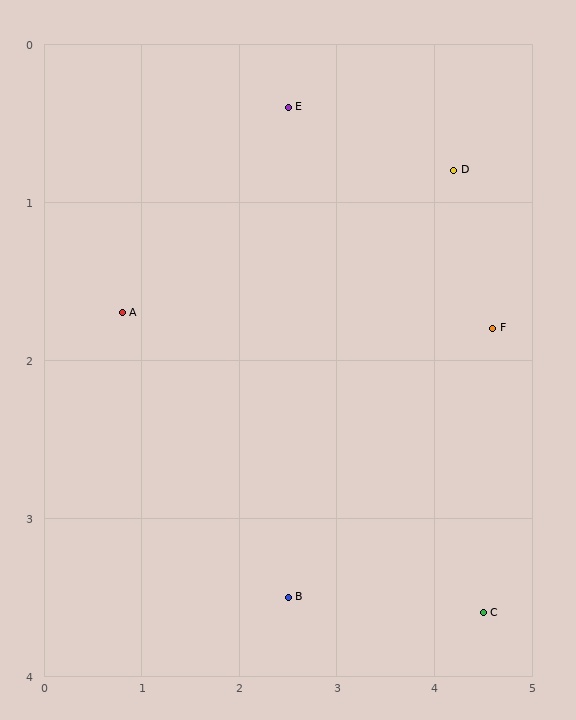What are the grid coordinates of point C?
Point C is at approximately (4.5, 3.6).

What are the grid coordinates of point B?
Point B is at approximately (2.5, 3.5).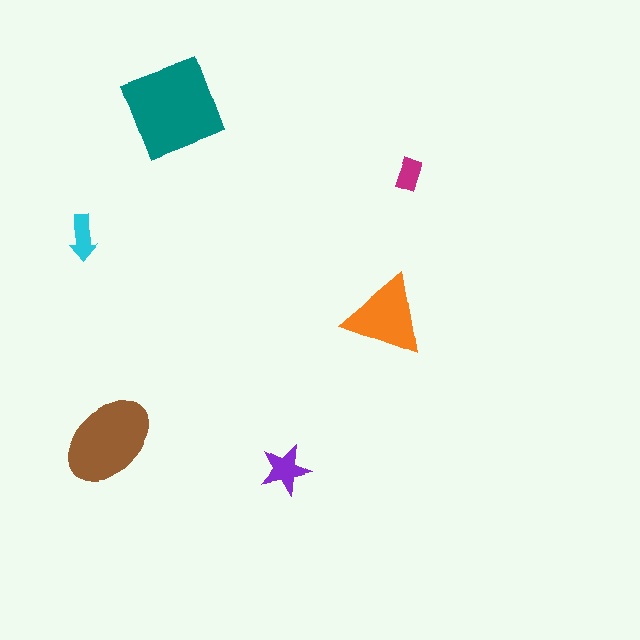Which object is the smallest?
The magenta rectangle.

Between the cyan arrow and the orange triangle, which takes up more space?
The orange triangle.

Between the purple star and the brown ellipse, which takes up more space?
The brown ellipse.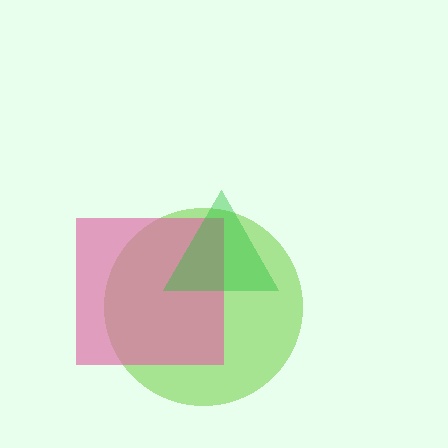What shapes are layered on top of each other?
The layered shapes are: a lime circle, a pink square, a green triangle.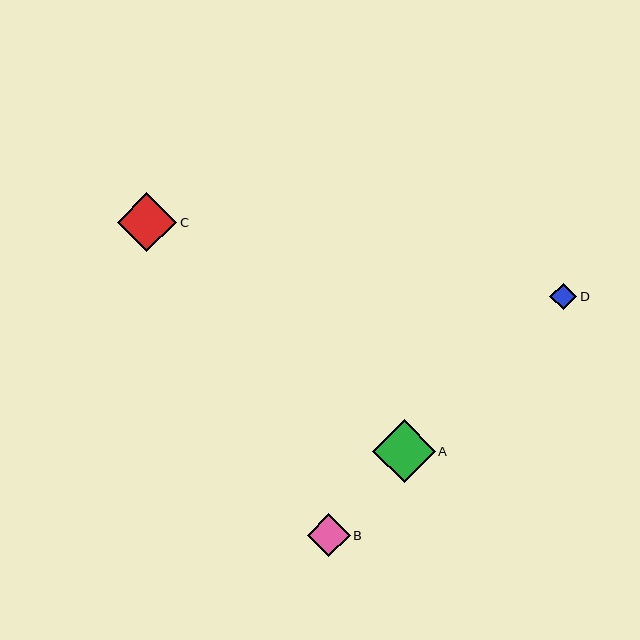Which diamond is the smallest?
Diamond D is the smallest with a size of approximately 27 pixels.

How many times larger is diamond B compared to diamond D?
Diamond B is approximately 1.6 times the size of diamond D.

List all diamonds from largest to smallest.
From largest to smallest: A, C, B, D.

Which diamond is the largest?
Diamond A is the largest with a size of approximately 63 pixels.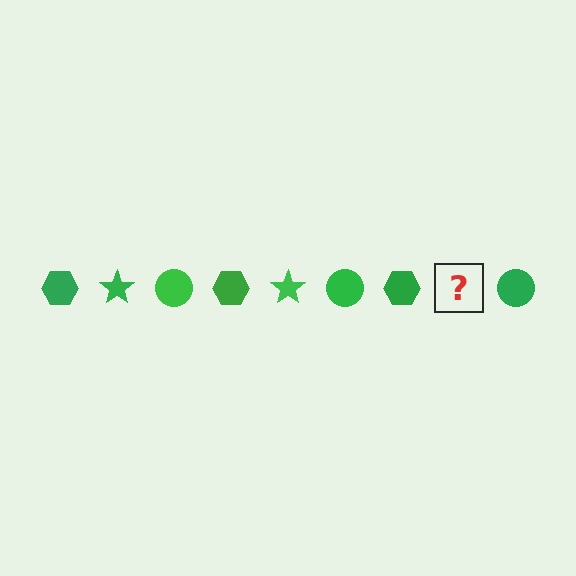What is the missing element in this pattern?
The missing element is a green star.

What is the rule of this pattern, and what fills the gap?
The rule is that the pattern cycles through hexagon, star, circle shapes in green. The gap should be filled with a green star.